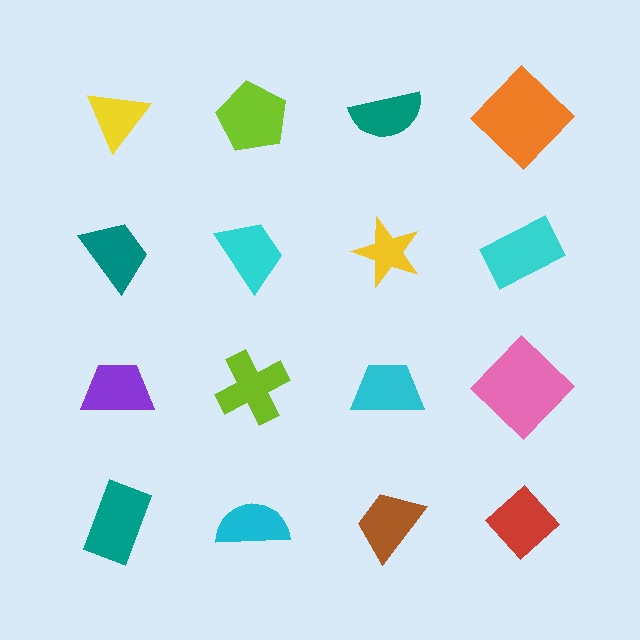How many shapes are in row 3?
4 shapes.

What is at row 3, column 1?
A purple trapezoid.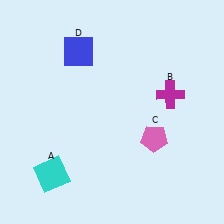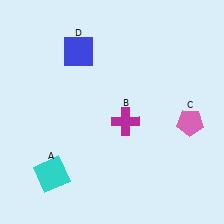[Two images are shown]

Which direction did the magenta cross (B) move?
The magenta cross (B) moved left.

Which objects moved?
The objects that moved are: the magenta cross (B), the pink pentagon (C).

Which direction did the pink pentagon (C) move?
The pink pentagon (C) moved right.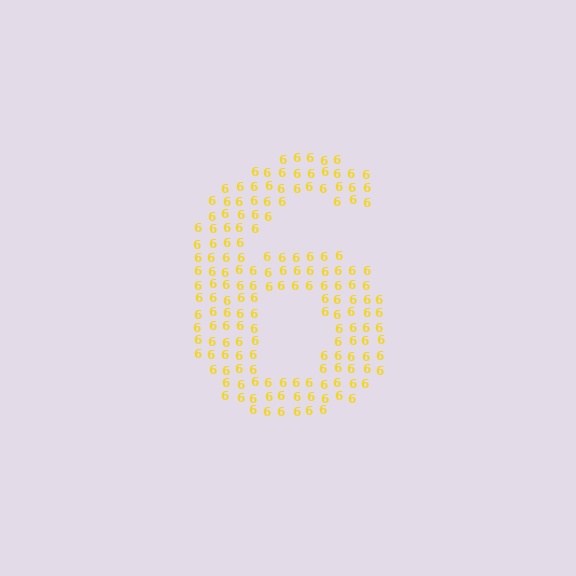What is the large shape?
The large shape is the digit 6.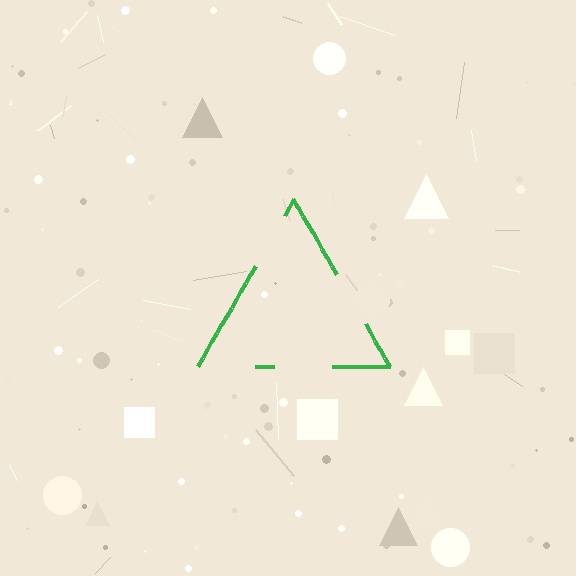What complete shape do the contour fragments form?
The contour fragments form a triangle.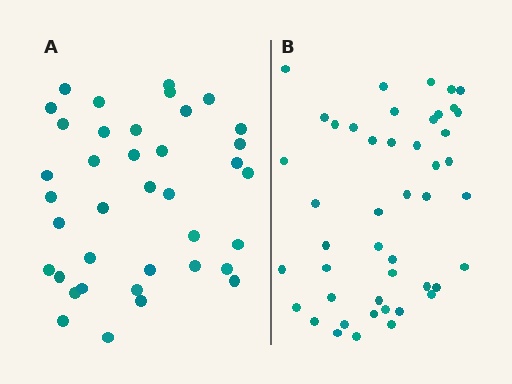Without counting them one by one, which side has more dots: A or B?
Region B (the right region) has more dots.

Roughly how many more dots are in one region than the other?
Region B has roughly 8 or so more dots than region A.